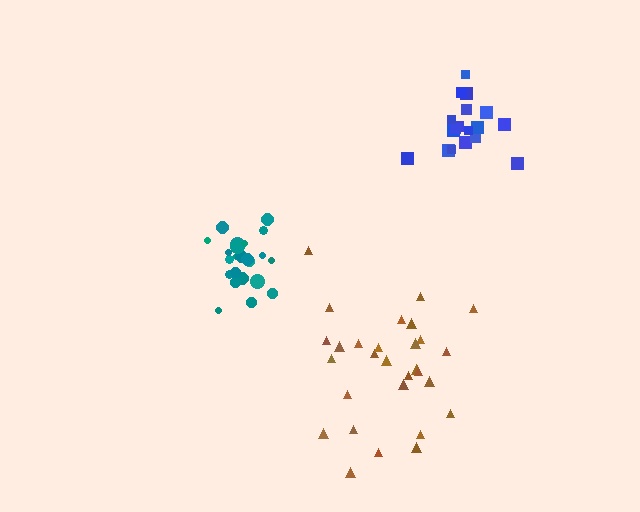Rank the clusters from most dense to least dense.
teal, blue, brown.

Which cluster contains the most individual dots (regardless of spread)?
Brown (30).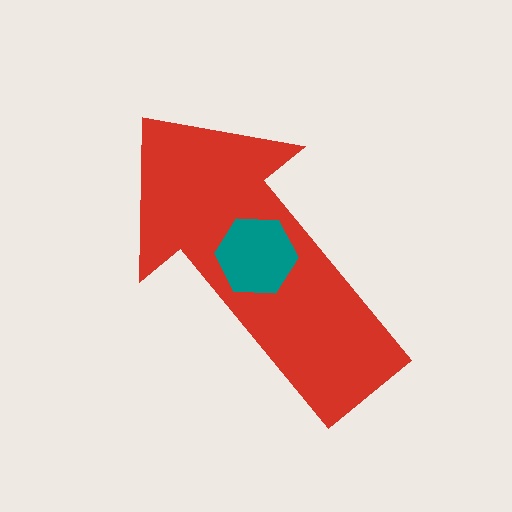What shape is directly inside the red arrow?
The teal hexagon.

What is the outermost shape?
The red arrow.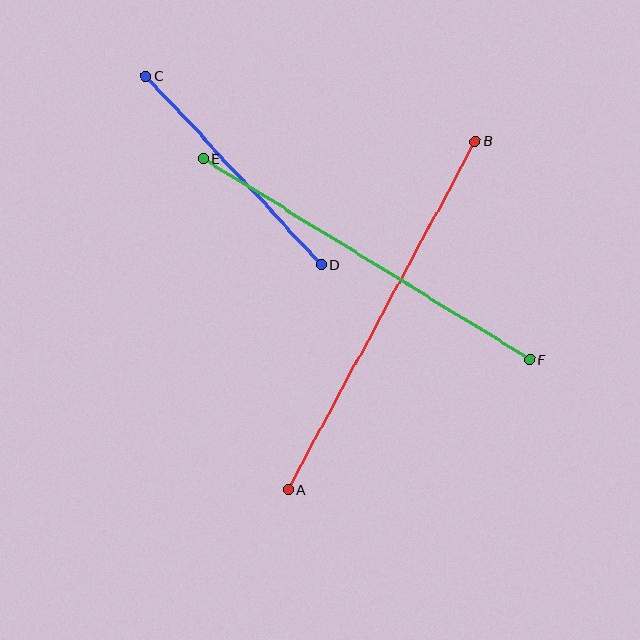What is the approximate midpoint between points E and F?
The midpoint is at approximately (367, 259) pixels.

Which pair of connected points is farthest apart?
Points A and B are farthest apart.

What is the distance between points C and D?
The distance is approximately 258 pixels.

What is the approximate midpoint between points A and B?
The midpoint is at approximately (382, 315) pixels.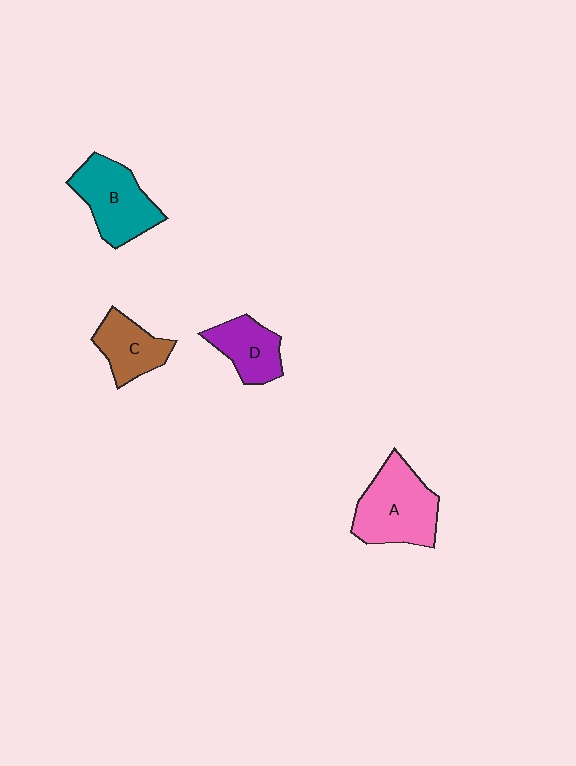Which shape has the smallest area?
Shape D (purple).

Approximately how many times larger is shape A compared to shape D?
Approximately 1.6 times.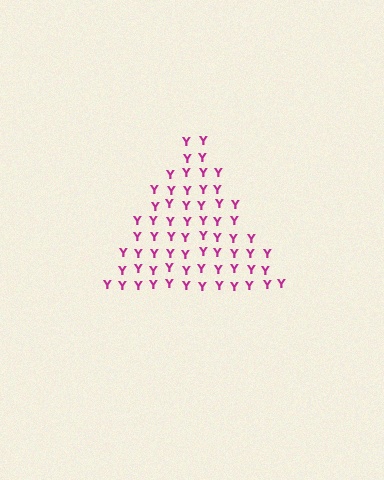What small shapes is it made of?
It is made of small letter Y's.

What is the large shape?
The large shape is a triangle.